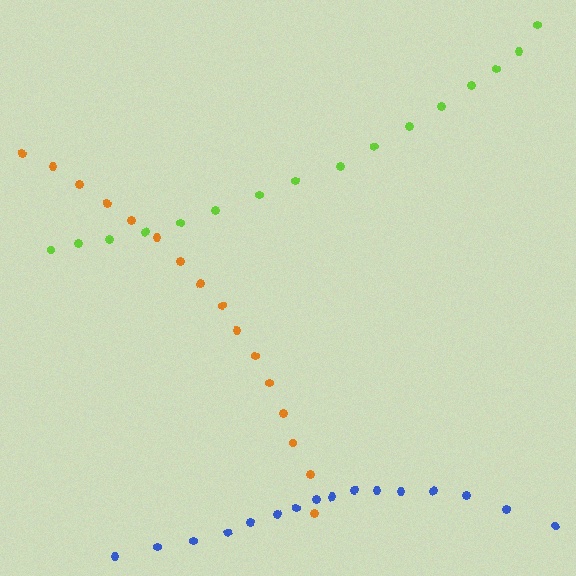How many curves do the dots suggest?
There are 3 distinct paths.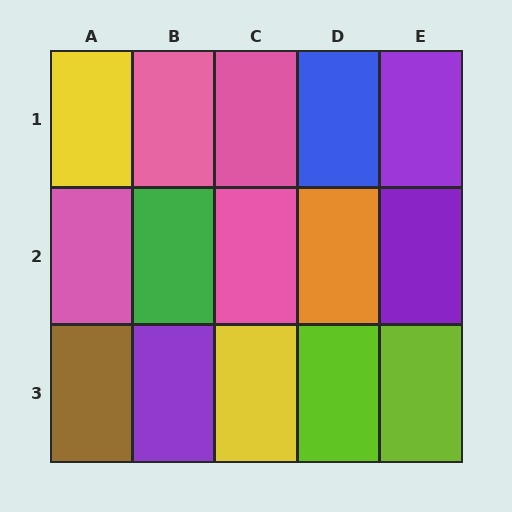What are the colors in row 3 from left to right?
Brown, purple, yellow, lime, lime.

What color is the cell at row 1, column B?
Pink.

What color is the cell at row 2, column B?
Green.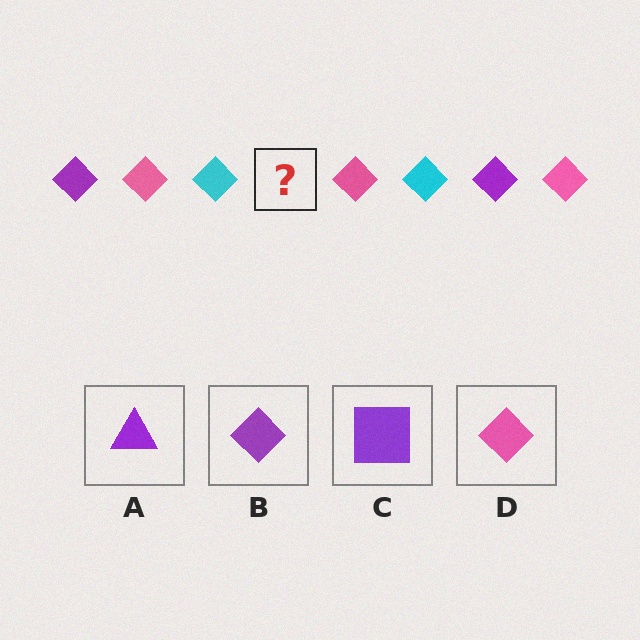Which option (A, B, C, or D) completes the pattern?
B.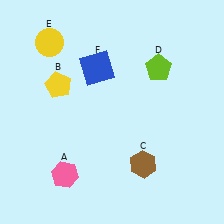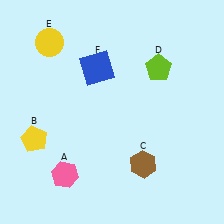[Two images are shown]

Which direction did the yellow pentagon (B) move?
The yellow pentagon (B) moved down.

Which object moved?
The yellow pentagon (B) moved down.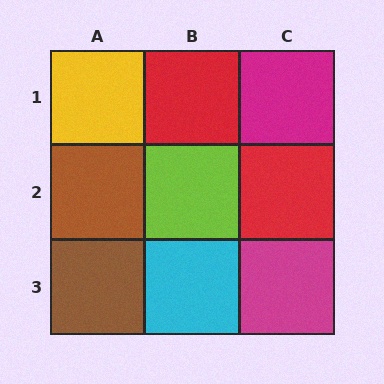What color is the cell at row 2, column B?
Lime.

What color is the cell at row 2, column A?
Brown.